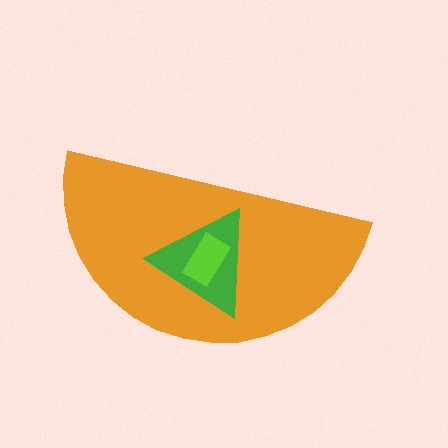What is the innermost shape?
The lime rectangle.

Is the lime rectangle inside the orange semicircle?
Yes.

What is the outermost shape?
The orange semicircle.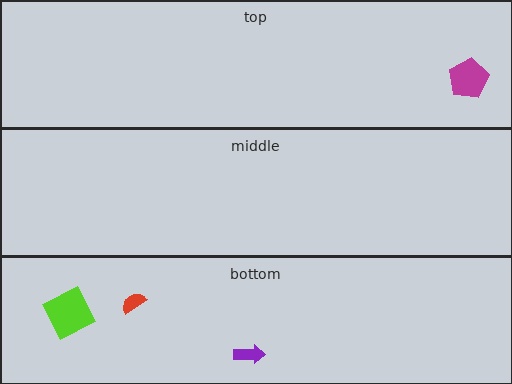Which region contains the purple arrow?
The bottom region.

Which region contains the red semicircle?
The bottom region.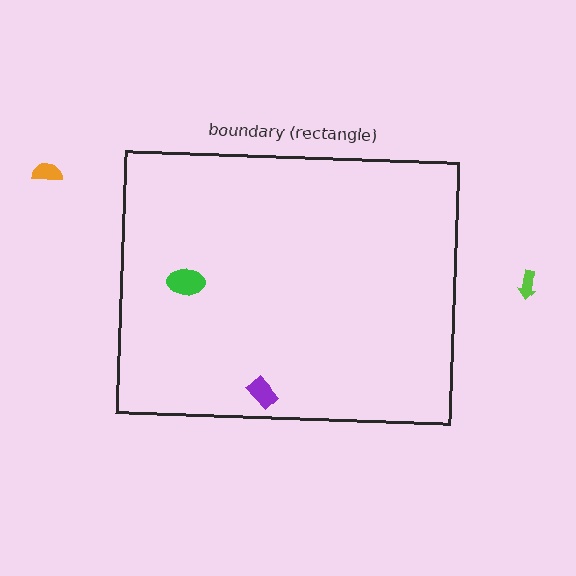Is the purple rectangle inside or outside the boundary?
Inside.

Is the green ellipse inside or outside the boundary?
Inside.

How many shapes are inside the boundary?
2 inside, 2 outside.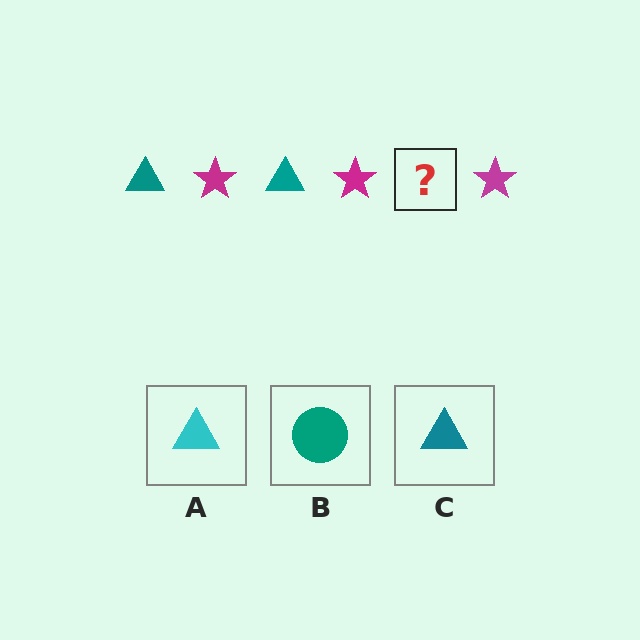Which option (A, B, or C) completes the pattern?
C.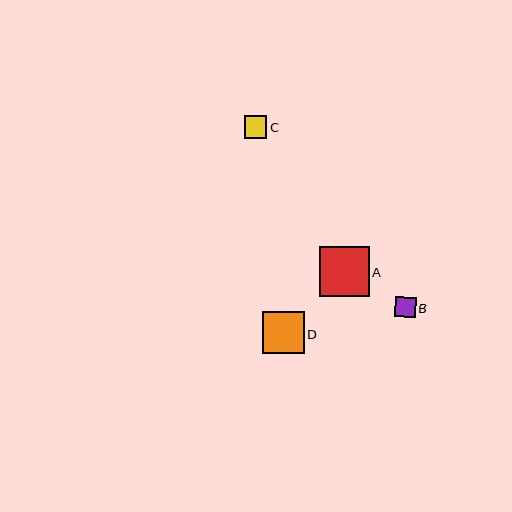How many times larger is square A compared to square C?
Square A is approximately 2.2 times the size of square C.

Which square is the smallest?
Square B is the smallest with a size of approximately 20 pixels.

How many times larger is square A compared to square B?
Square A is approximately 2.5 times the size of square B.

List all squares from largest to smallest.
From largest to smallest: A, D, C, B.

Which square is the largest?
Square A is the largest with a size of approximately 50 pixels.